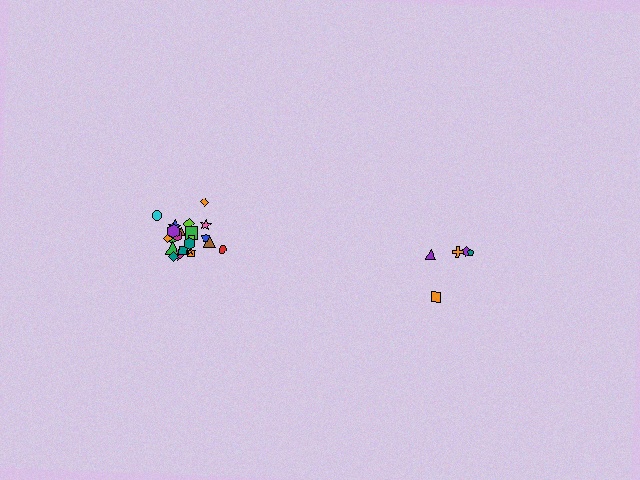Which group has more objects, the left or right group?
The left group.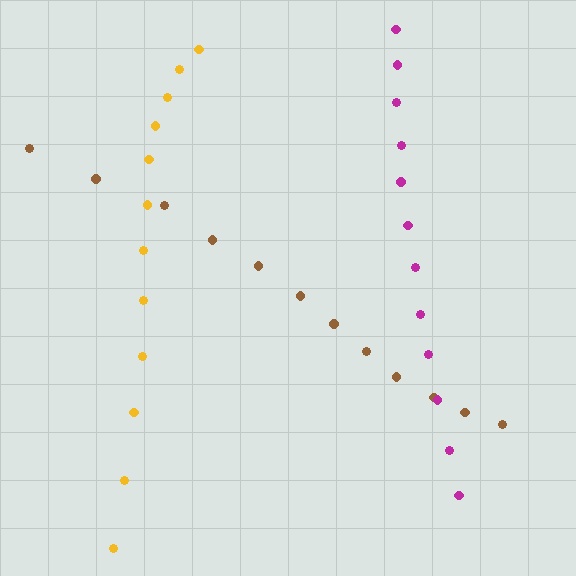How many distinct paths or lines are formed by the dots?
There are 3 distinct paths.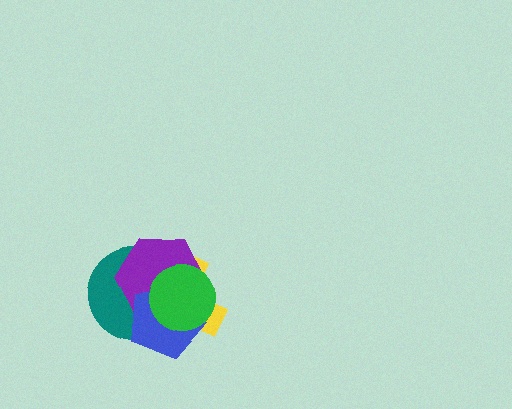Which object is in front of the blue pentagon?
The green circle is in front of the blue pentagon.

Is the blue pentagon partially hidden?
Yes, it is partially covered by another shape.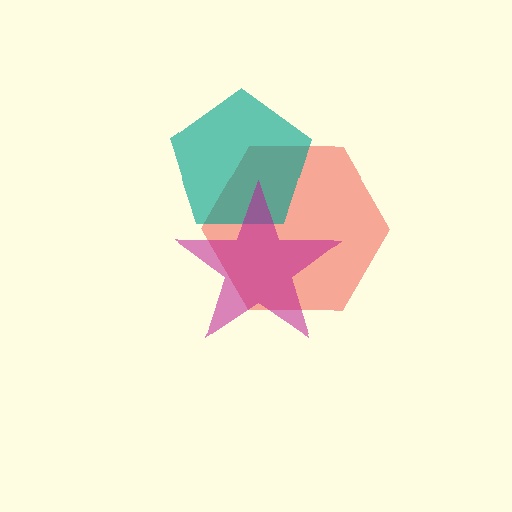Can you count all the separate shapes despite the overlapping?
Yes, there are 3 separate shapes.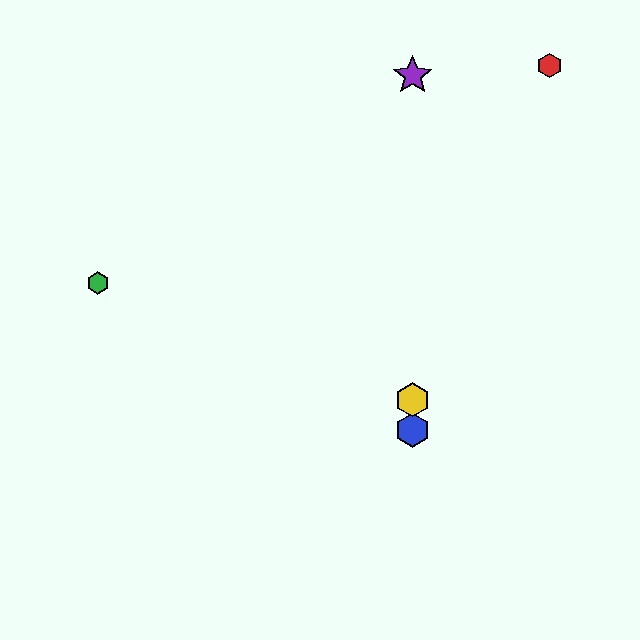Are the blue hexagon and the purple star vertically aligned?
Yes, both are at x≈413.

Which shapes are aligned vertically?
The blue hexagon, the yellow hexagon, the purple star are aligned vertically.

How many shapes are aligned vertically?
3 shapes (the blue hexagon, the yellow hexagon, the purple star) are aligned vertically.